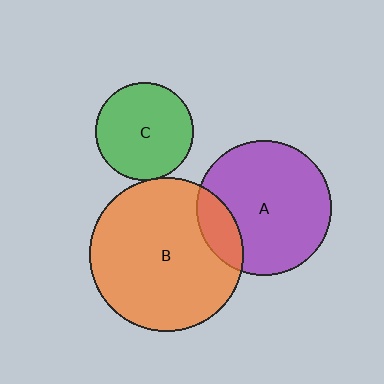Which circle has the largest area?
Circle B (orange).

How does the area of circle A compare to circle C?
Approximately 1.9 times.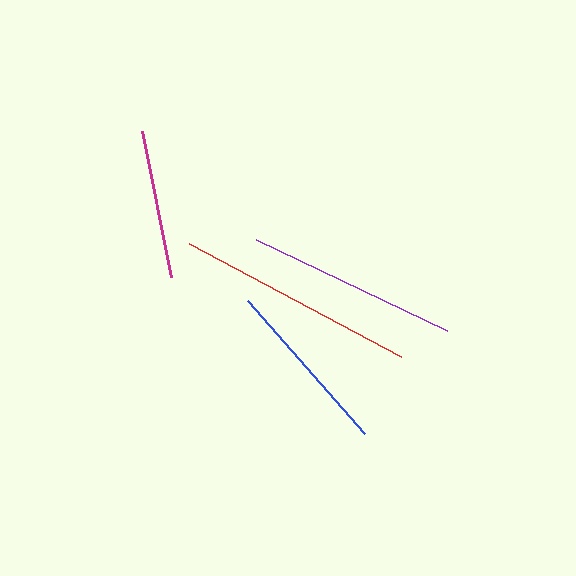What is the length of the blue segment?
The blue segment is approximately 178 pixels long.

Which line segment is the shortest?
The magenta line is the shortest at approximately 149 pixels.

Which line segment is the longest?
The red line is the longest at approximately 241 pixels.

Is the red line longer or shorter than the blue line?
The red line is longer than the blue line.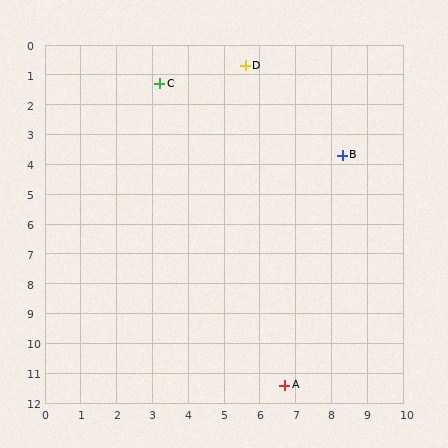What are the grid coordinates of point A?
Point A is at approximately (6.7, 11.4).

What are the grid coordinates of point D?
Point D is at approximately (5.6, 0.7).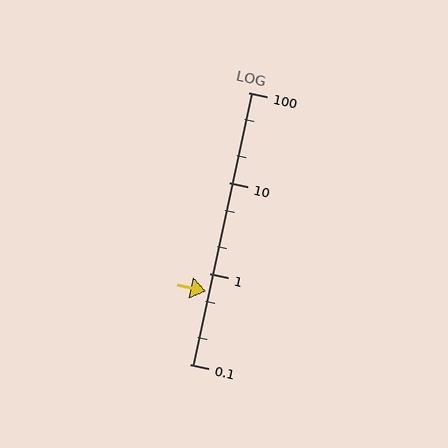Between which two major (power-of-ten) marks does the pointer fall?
The pointer is between 0.1 and 1.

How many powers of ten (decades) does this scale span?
The scale spans 3 decades, from 0.1 to 100.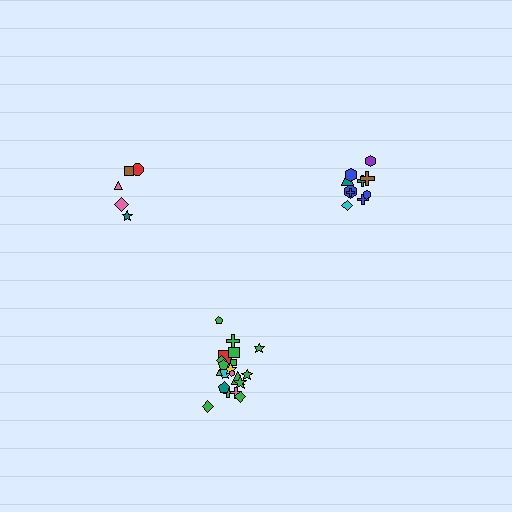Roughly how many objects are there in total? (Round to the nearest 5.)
Roughly 35 objects in total.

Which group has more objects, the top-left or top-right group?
The top-right group.